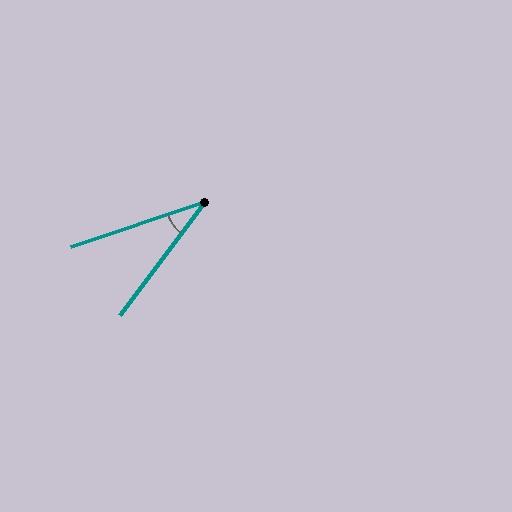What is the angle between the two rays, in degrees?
Approximately 34 degrees.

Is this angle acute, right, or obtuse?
It is acute.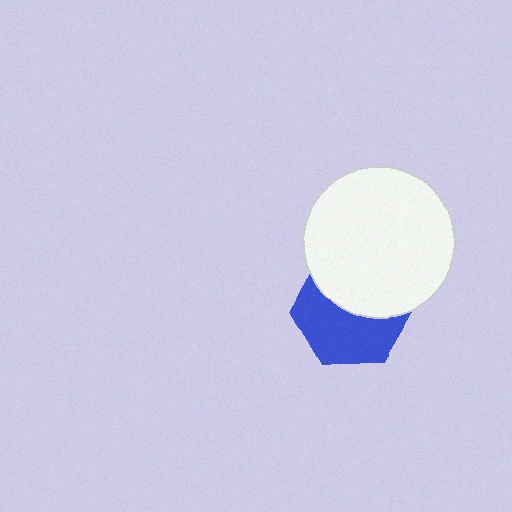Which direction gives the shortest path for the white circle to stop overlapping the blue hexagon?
Moving up gives the shortest separation.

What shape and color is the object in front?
The object in front is a white circle.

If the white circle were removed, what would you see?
You would see the complete blue hexagon.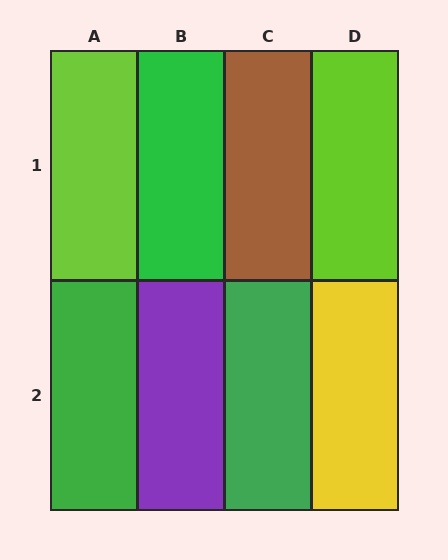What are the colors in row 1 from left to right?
Lime, green, brown, lime.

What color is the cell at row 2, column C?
Green.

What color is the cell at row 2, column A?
Green.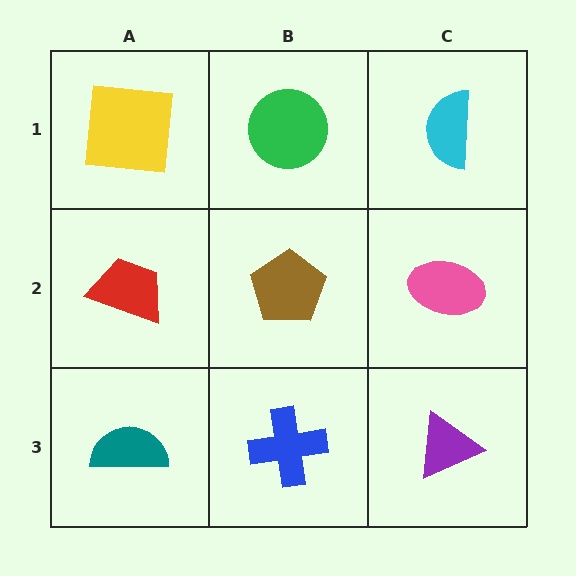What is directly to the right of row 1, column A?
A green circle.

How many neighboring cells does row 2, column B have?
4.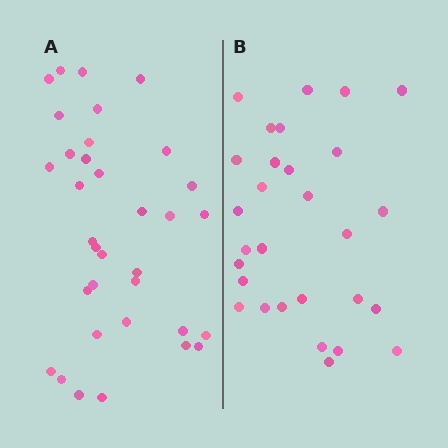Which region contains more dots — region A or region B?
Region A (the left region) has more dots.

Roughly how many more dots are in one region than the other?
Region A has about 5 more dots than region B.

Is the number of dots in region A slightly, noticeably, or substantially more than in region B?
Region A has only slightly more — the two regions are fairly close. The ratio is roughly 1.2 to 1.